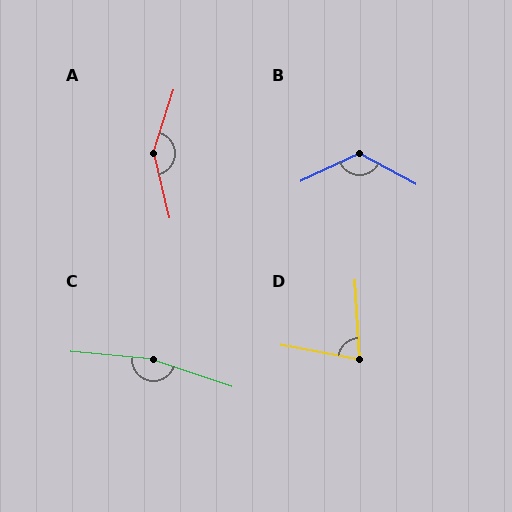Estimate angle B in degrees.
Approximately 126 degrees.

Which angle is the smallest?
D, at approximately 76 degrees.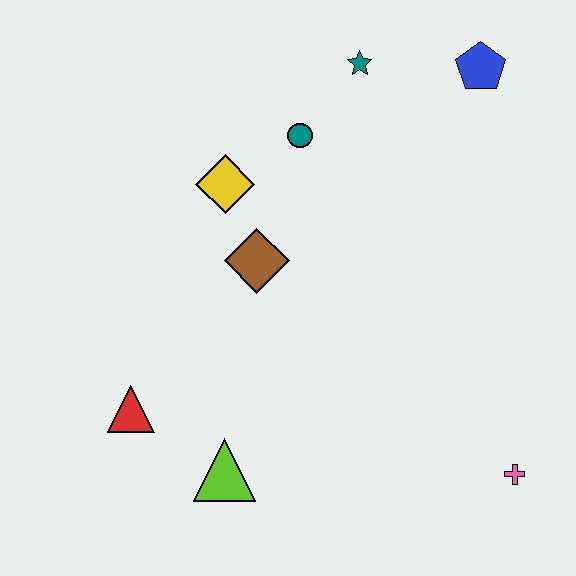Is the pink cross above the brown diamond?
No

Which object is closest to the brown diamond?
The yellow diamond is closest to the brown diamond.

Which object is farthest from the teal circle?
The pink cross is farthest from the teal circle.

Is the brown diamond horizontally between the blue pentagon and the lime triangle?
Yes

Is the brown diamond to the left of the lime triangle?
No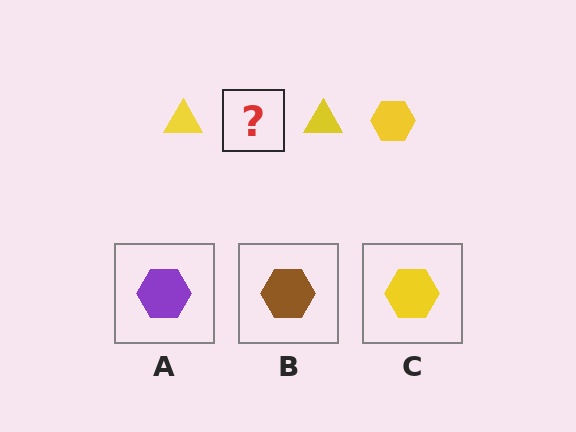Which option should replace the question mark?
Option C.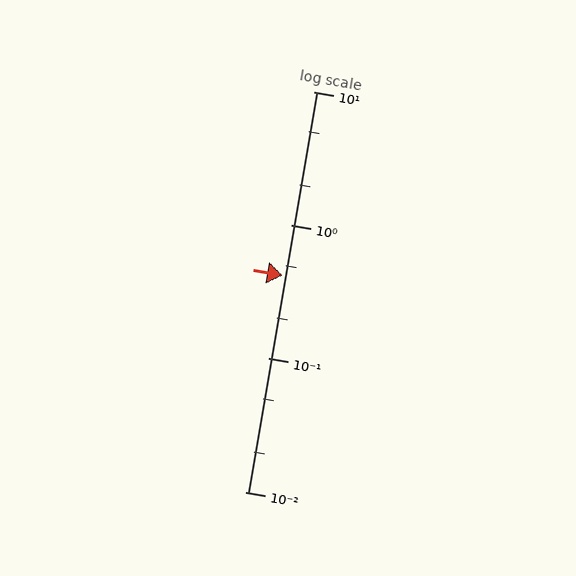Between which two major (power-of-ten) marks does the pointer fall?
The pointer is between 0.1 and 1.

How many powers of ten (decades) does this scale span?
The scale spans 3 decades, from 0.01 to 10.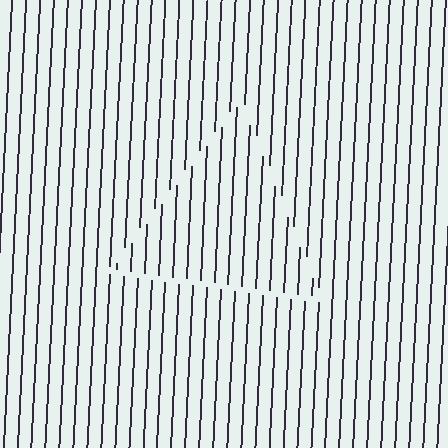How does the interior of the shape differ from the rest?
The interior of the shape contains the same grating, shifted by half a period — the contour is defined by the phase discontinuity where line-ends from the inner and outer gratings abut.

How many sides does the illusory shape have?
3 sides — the line-ends trace a triangle.